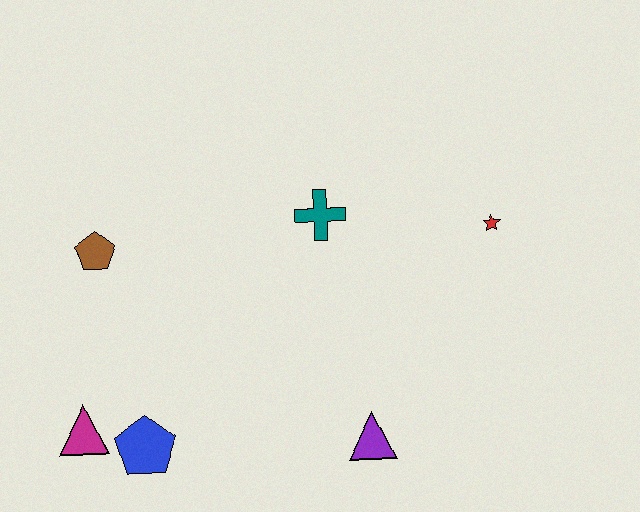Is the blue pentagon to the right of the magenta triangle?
Yes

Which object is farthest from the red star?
The magenta triangle is farthest from the red star.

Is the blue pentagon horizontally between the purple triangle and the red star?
No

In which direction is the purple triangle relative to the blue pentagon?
The purple triangle is to the right of the blue pentagon.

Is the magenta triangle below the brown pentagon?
Yes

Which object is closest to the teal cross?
The red star is closest to the teal cross.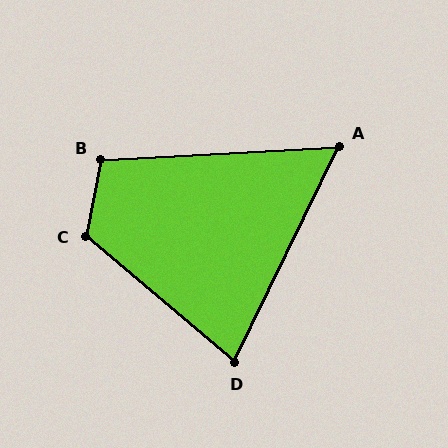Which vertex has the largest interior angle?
C, at approximately 119 degrees.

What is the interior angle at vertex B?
Approximately 105 degrees (obtuse).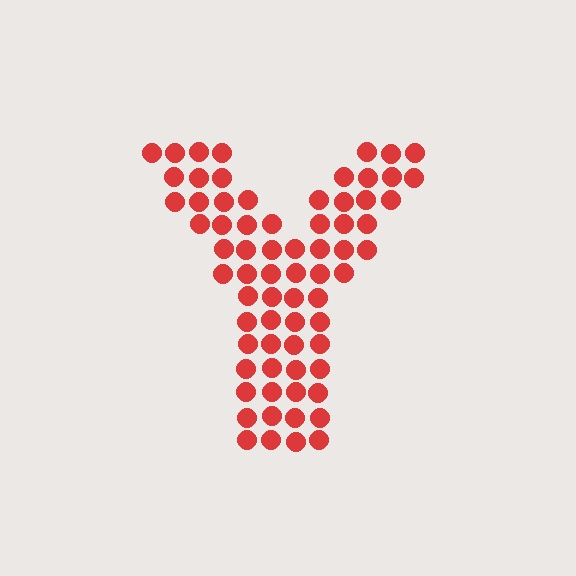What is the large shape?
The large shape is the letter Y.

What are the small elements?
The small elements are circles.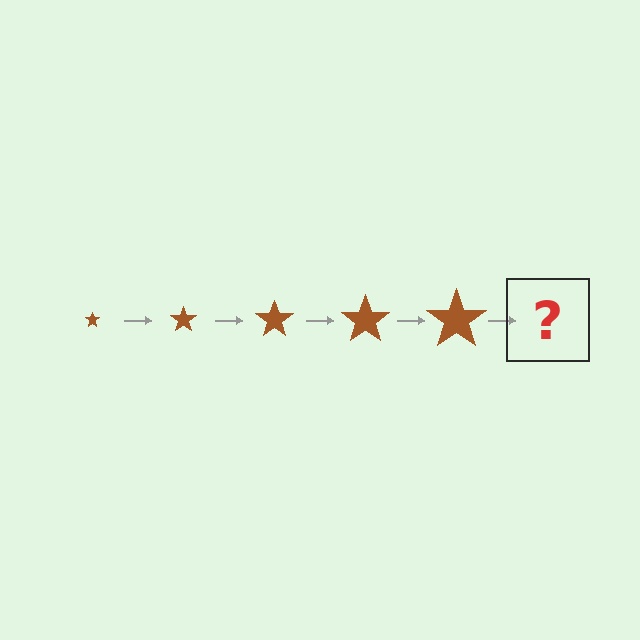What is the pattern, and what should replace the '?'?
The pattern is that the star gets progressively larger each step. The '?' should be a brown star, larger than the previous one.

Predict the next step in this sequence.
The next step is a brown star, larger than the previous one.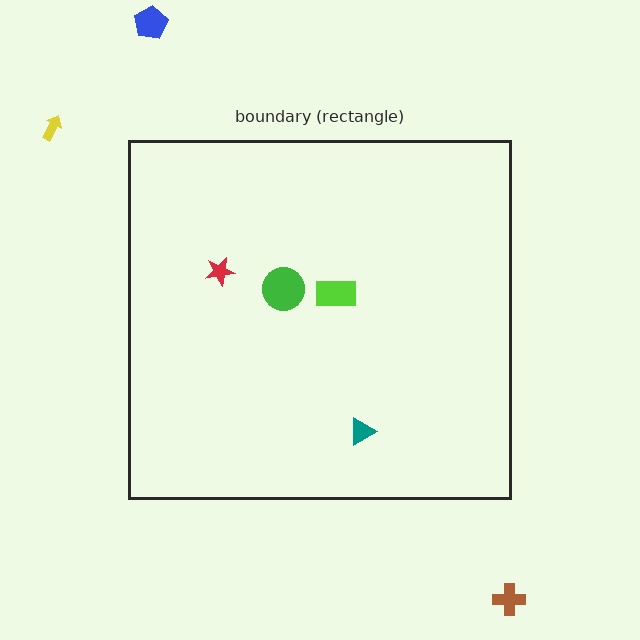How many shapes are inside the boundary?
4 inside, 3 outside.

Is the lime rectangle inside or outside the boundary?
Inside.